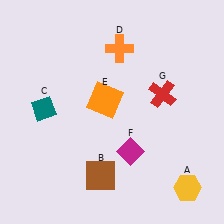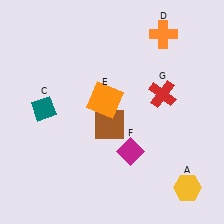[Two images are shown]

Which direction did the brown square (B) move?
The brown square (B) moved up.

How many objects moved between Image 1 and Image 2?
2 objects moved between the two images.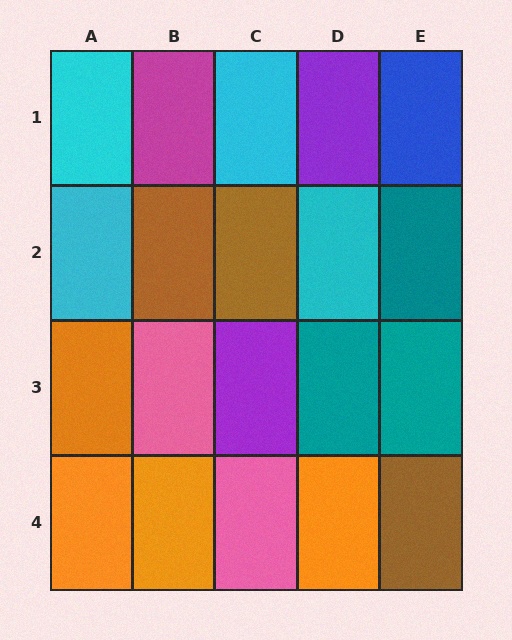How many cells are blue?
1 cell is blue.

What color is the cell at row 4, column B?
Orange.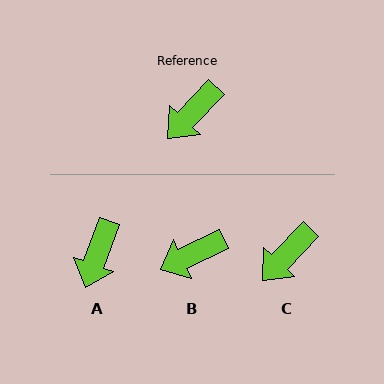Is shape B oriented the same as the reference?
No, it is off by about 21 degrees.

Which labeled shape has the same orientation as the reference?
C.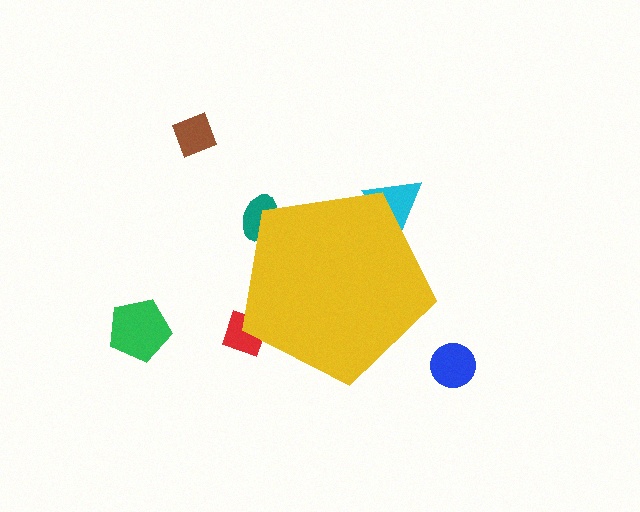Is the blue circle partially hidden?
No, the blue circle is fully visible.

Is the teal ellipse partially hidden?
Yes, the teal ellipse is partially hidden behind the yellow pentagon.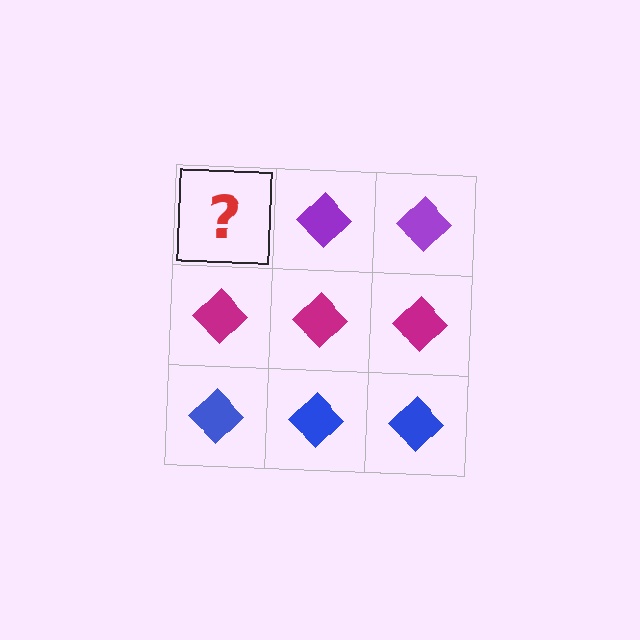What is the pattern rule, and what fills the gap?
The rule is that each row has a consistent color. The gap should be filled with a purple diamond.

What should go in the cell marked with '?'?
The missing cell should contain a purple diamond.